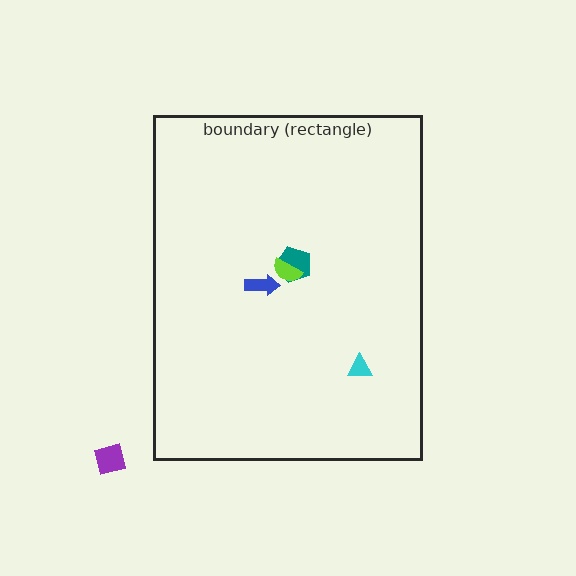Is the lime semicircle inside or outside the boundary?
Inside.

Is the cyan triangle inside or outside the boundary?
Inside.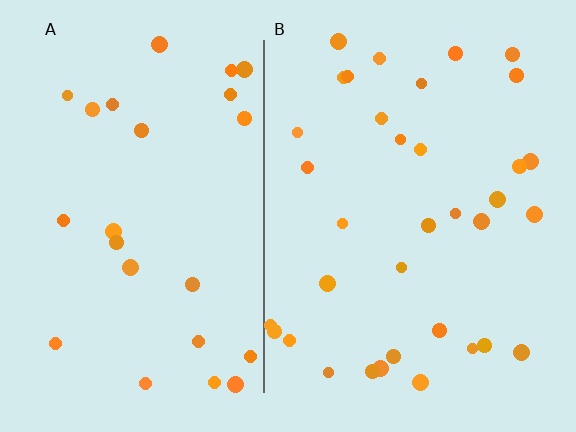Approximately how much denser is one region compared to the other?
Approximately 1.4× — region B over region A.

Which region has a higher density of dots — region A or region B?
B (the right).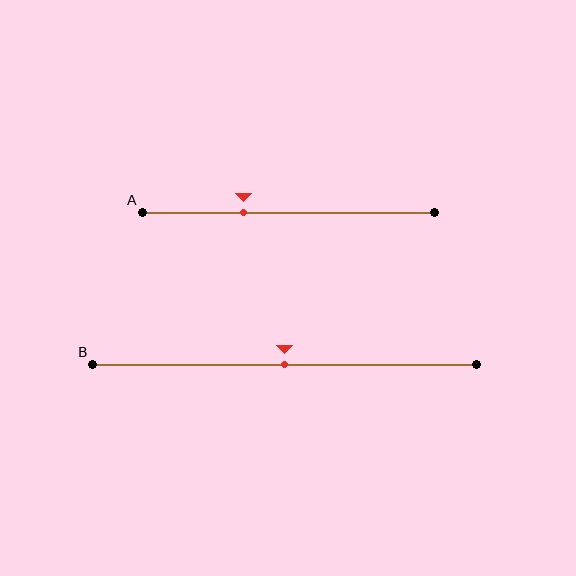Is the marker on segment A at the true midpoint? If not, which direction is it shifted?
No, the marker on segment A is shifted to the left by about 15% of the segment length.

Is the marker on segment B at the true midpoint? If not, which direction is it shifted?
Yes, the marker on segment B is at the true midpoint.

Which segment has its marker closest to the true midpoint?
Segment B has its marker closest to the true midpoint.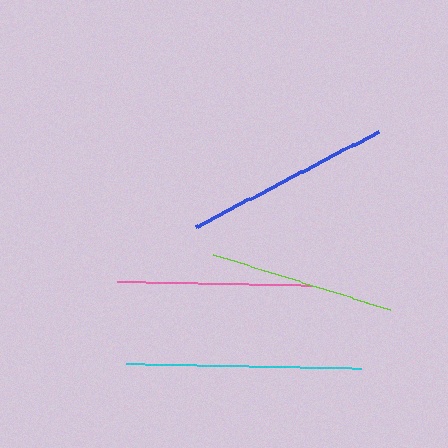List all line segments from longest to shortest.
From longest to shortest: cyan, blue, pink, lime.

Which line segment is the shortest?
The lime line is the shortest at approximately 185 pixels.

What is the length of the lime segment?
The lime segment is approximately 185 pixels long.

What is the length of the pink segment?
The pink segment is approximately 195 pixels long.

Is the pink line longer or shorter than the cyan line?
The cyan line is longer than the pink line.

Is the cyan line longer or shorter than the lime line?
The cyan line is longer than the lime line.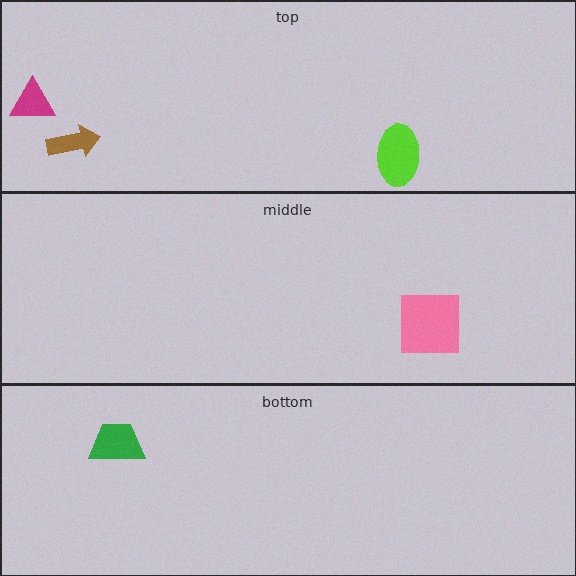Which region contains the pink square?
The middle region.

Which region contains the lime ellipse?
The top region.